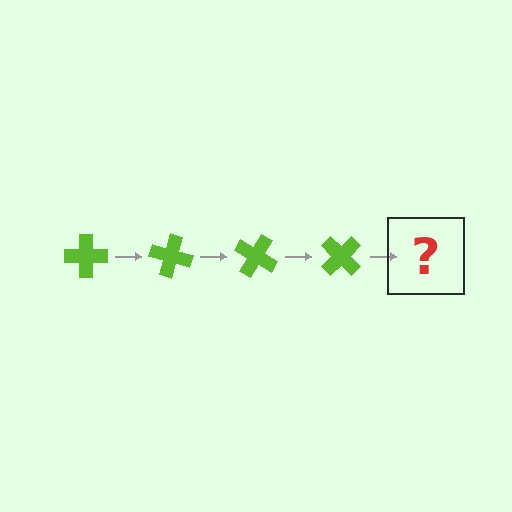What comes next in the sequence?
The next element should be a lime cross rotated 60 degrees.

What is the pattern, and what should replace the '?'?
The pattern is that the cross rotates 15 degrees each step. The '?' should be a lime cross rotated 60 degrees.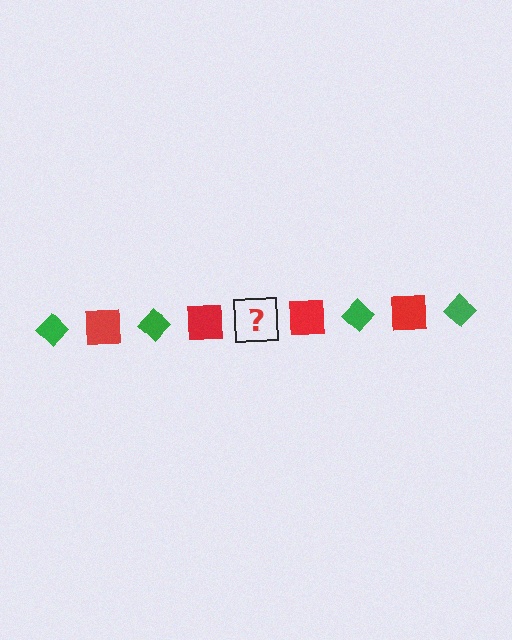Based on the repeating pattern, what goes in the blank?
The blank should be a green diamond.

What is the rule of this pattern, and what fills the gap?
The rule is that the pattern alternates between green diamond and red square. The gap should be filled with a green diamond.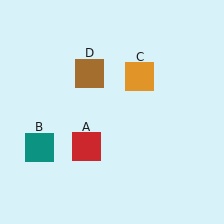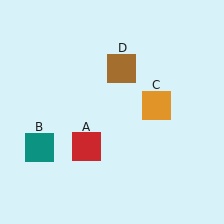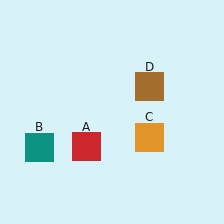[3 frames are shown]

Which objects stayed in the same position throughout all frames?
Red square (object A) and teal square (object B) remained stationary.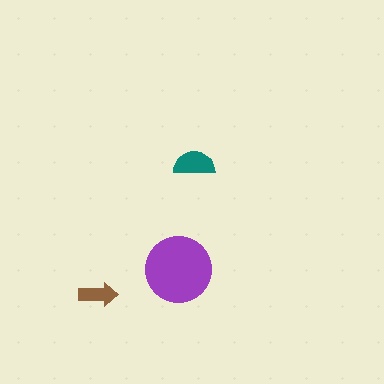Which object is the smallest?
The brown arrow.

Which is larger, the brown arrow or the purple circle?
The purple circle.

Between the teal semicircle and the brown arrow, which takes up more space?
The teal semicircle.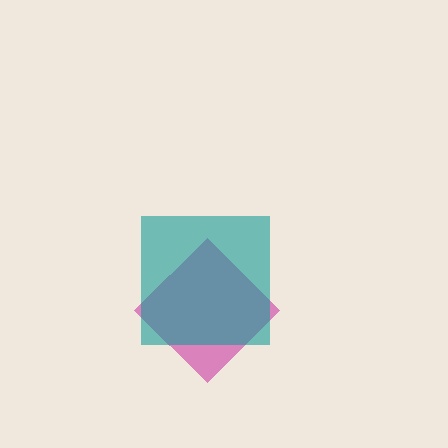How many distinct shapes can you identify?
There are 2 distinct shapes: a magenta diamond, a teal square.